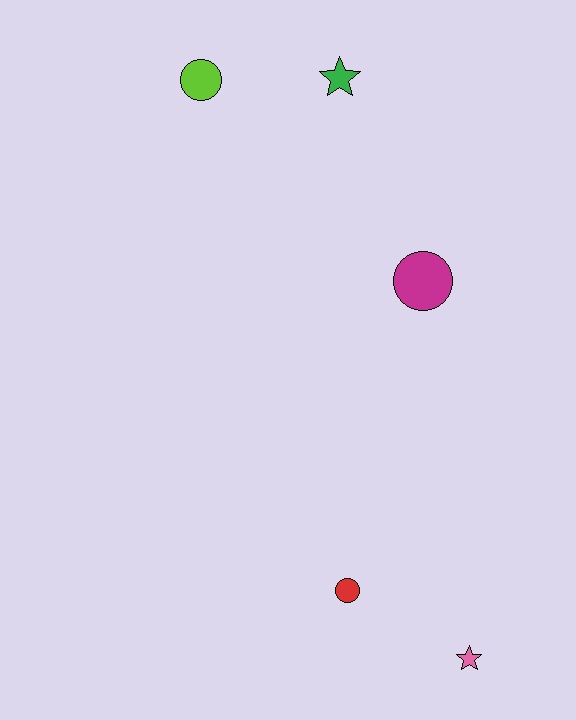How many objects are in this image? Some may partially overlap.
There are 5 objects.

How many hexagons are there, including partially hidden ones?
There are no hexagons.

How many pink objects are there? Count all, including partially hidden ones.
There is 1 pink object.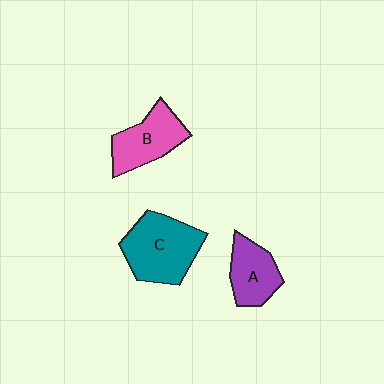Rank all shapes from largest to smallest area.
From largest to smallest: C (teal), B (pink), A (purple).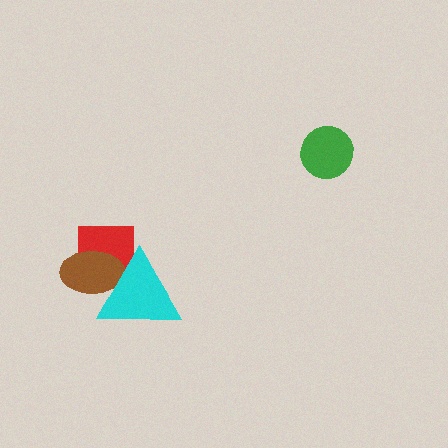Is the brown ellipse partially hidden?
Yes, it is partially covered by another shape.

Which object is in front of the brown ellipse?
The cyan triangle is in front of the brown ellipse.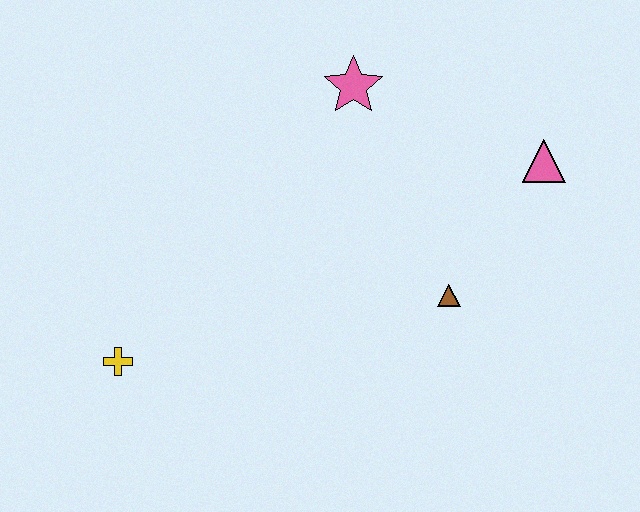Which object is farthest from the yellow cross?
The pink triangle is farthest from the yellow cross.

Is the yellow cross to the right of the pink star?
No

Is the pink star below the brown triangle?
No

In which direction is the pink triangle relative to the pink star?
The pink triangle is to the right of the pink star.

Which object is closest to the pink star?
The pink triangle is closest to the pink star.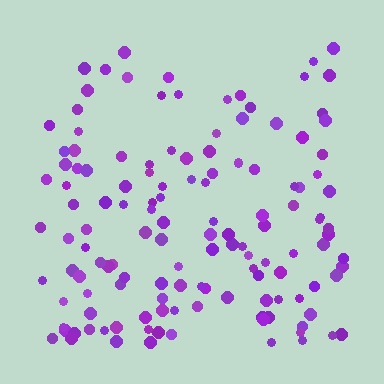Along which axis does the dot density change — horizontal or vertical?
Vertical.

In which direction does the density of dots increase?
From top to bottom, with the bottom side densest.